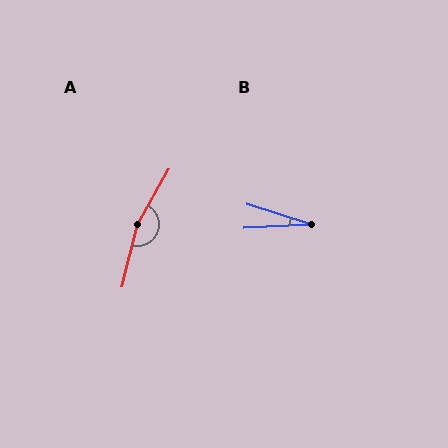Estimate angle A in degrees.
Approximately 165 degrees.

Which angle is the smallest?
B, at approximately 20 degrees.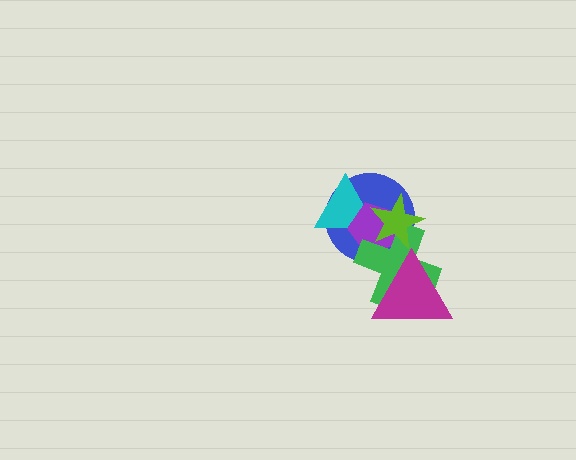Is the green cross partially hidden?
Yes, it is partially covered by another shape.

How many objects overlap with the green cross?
4 objects overlap with the green cross.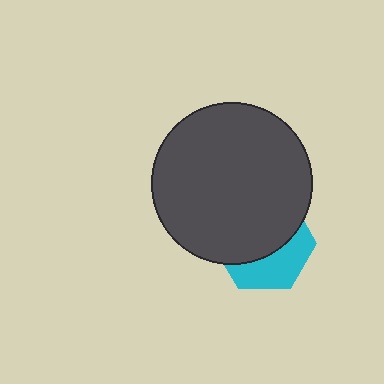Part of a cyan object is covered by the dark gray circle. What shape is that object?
It is a hexagon.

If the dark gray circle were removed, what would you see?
You would see the complete cyan hexagon.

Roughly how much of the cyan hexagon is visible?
A small part of it is visible (roughly 39%).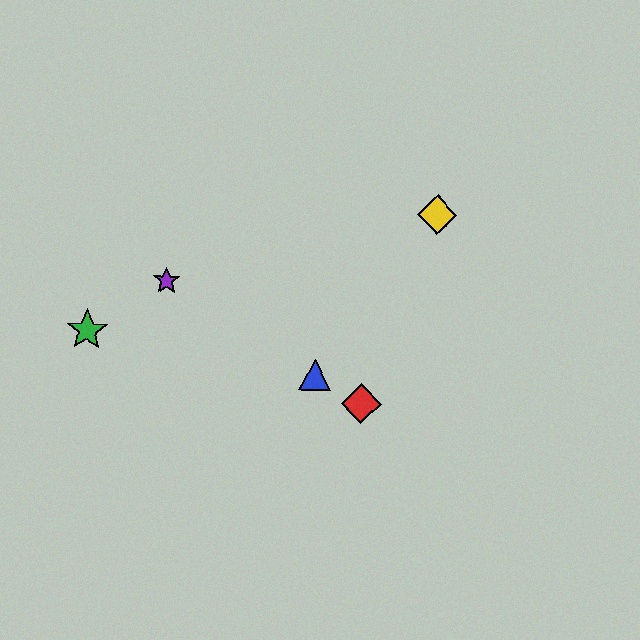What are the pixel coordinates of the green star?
The green star is at (87, 330).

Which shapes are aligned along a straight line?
The red diamond, the blue triangle, the purple star are aligned along a straight line.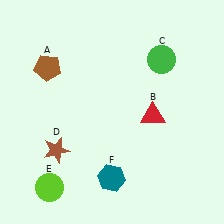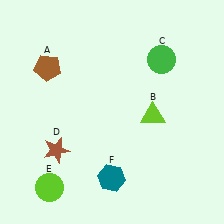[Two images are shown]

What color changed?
The triangle (B) changed from red in Image 1 to lime in Image 2.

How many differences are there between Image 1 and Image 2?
There is 1 difference between the two images.